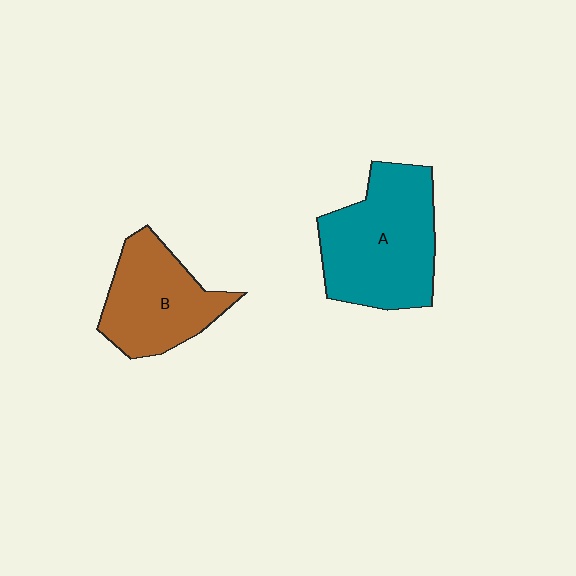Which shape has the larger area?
Shape A (teal).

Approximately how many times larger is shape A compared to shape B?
Approximately 1.3 times.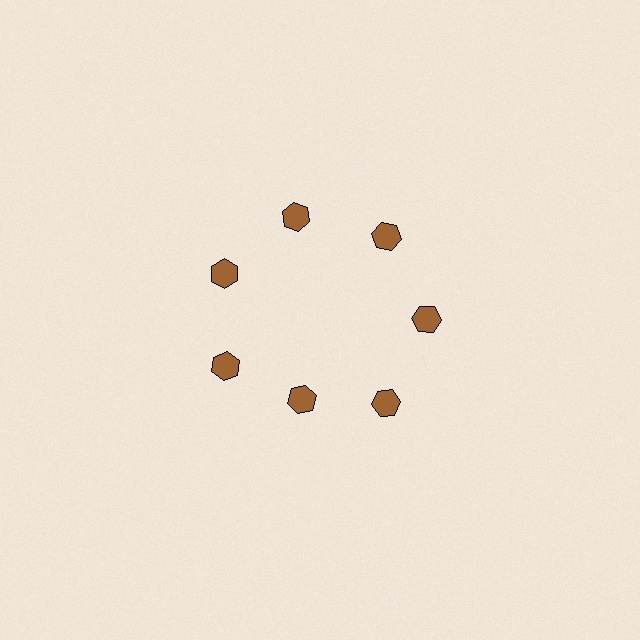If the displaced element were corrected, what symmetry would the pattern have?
It would have 7-fold rotational symmetry — the pattern would map onto itself every 51 degrees.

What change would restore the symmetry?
The symmetry would be restored by moving it outward, back onto the ring so that all 7 hexagons sit at equal angles and equal distance from the center.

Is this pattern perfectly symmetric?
No. The 7 brown hexagons are arranged in a ring, but one element near the 6 o'clock position is pulled inward toward the center, breaking the 7-fold rotational symmetry.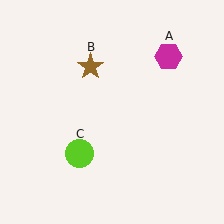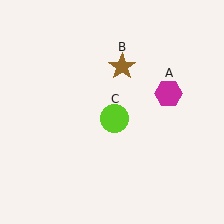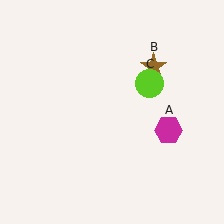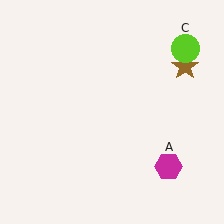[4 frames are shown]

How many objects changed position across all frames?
3 objects changed position: magenta hexagon (object A), brown star (object B), lime circle (object C).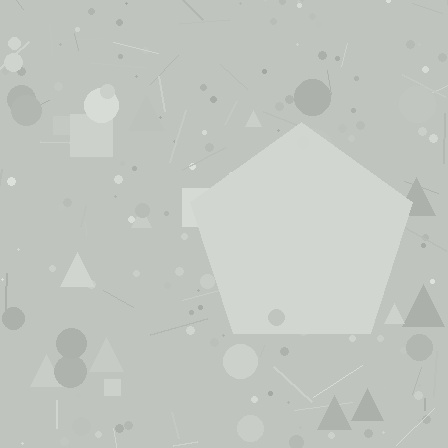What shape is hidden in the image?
A pentagon is hidden in the image.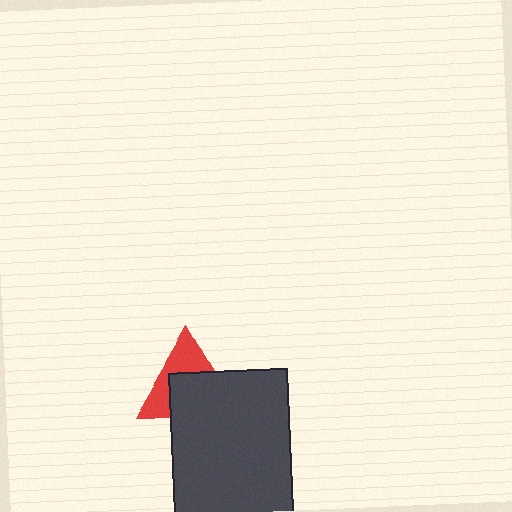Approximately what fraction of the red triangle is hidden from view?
Roughly 54% of the red triangle is hidden behind the dark gray rectangle.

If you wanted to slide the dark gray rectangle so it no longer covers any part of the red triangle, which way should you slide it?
Slide it down — that is the most direct way to separate the two shapes.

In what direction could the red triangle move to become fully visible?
The red triangle could move up. That would shift it out from behind the dark gray rectangle entirely.